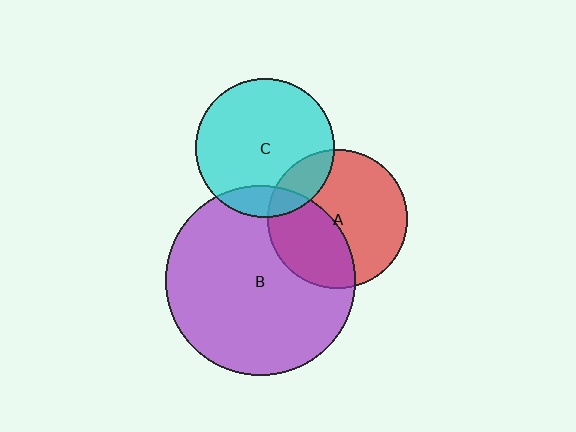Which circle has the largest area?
Circle B (purple).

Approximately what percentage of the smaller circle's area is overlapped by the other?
Approximately 40%.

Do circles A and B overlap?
Yes.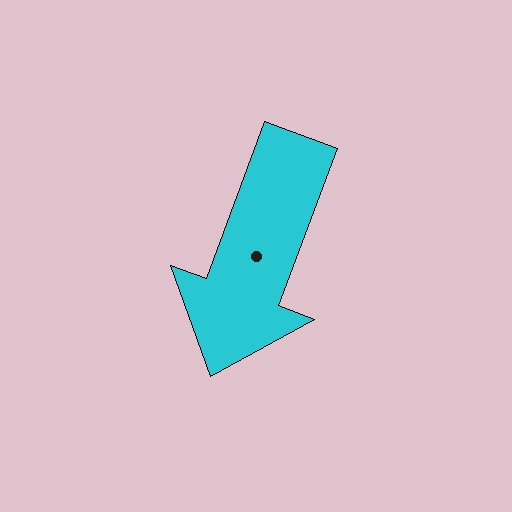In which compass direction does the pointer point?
South.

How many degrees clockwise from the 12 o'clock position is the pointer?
Approximately 200 degrees.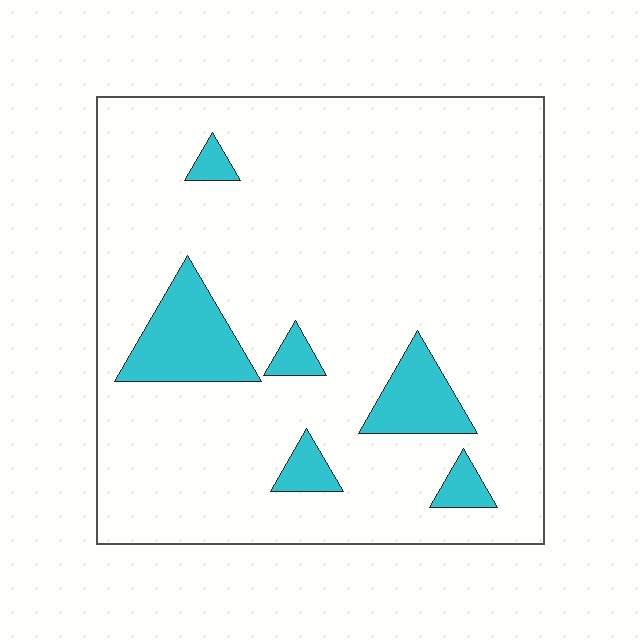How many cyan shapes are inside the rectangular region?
6.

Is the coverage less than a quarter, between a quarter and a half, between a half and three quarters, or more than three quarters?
Less than a quarter.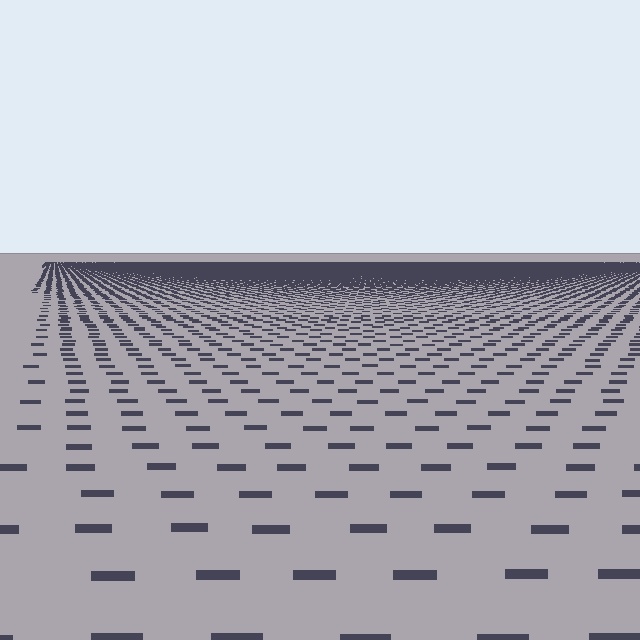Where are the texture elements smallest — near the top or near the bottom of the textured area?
Near the top.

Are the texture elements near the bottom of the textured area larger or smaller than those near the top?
Larger. Near the bottom, elements are closer to the viewer and appear at a bigger on-screen size.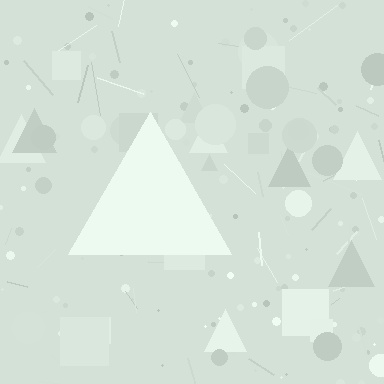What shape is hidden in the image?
A triangle is hidden in the image.